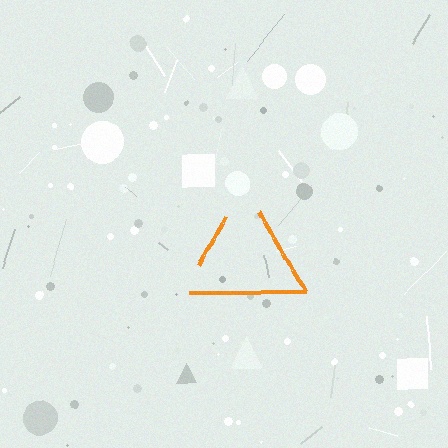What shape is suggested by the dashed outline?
The dashed outline suggests a triangle.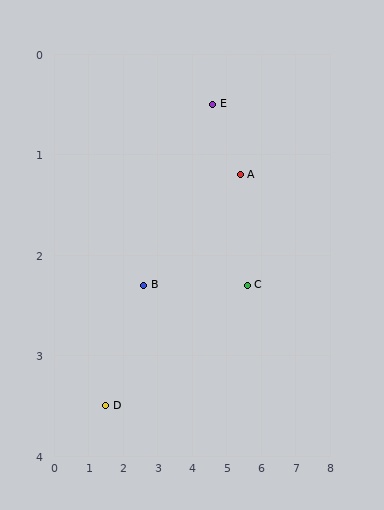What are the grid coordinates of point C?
Point C is at approximately (5.6, 2.3).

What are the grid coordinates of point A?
Point A is at approximately (5.4, 1.2).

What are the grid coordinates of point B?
Point B is at approximately (2.6, 2.3).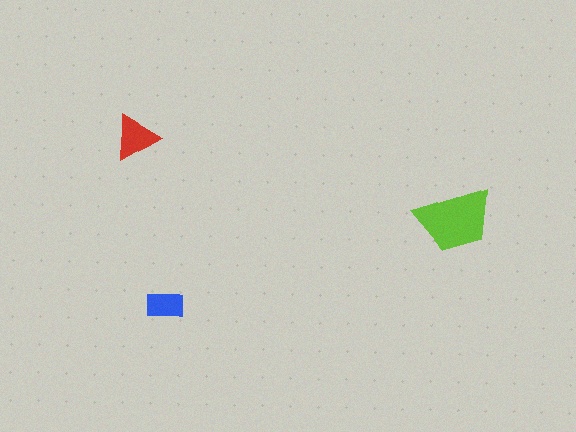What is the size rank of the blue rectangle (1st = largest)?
3rd.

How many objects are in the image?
There are 3 objects in the image.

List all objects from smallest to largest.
The blue rectangle, the red triangle, the lime trapezoid.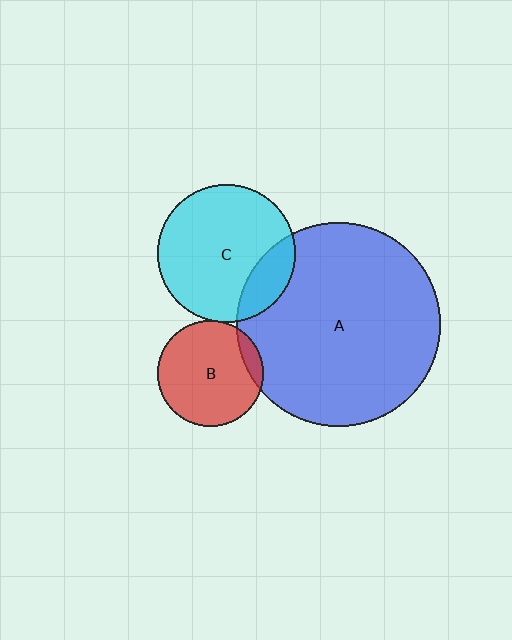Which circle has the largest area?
Circle A (blue).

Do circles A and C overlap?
Yes.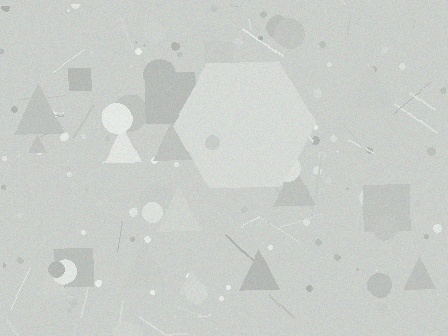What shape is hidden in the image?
A hexagon is hidden in the image.